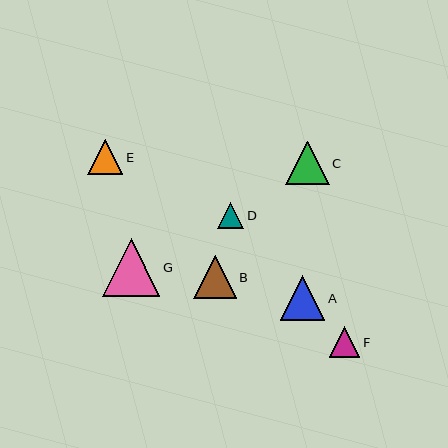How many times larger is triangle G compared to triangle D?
Triangle G is approximately 2.2 times the size of triangle D.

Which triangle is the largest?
Triangle G is the largest with a size of approximately 57 pixels.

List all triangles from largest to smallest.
From largest to smallest: G, A, C, B, E, F, D.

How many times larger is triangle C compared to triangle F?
Triangle C is approximately 1.4 times the size of triangle F.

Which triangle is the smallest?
Triangle D is the smallest with a size of approximately 27 pixels.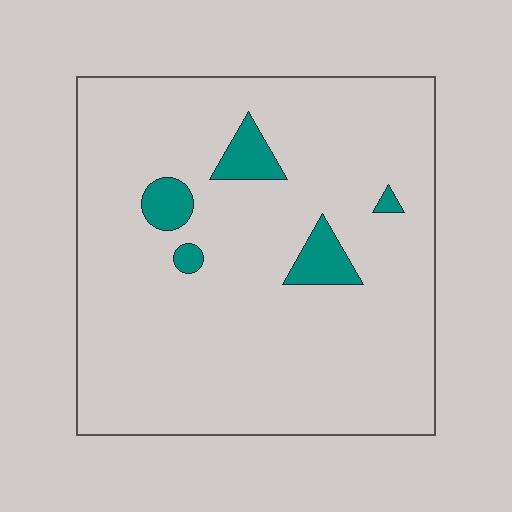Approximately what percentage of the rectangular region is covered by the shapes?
Approximately 5%.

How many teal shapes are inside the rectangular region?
5.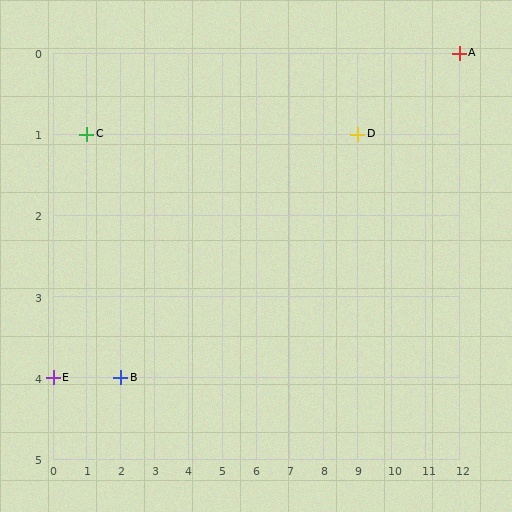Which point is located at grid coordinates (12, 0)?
Point A is at (12, 0).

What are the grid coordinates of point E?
Point E is at grid coordinates (0, 4).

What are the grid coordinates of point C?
Point C is at grid coordinates (1, 1).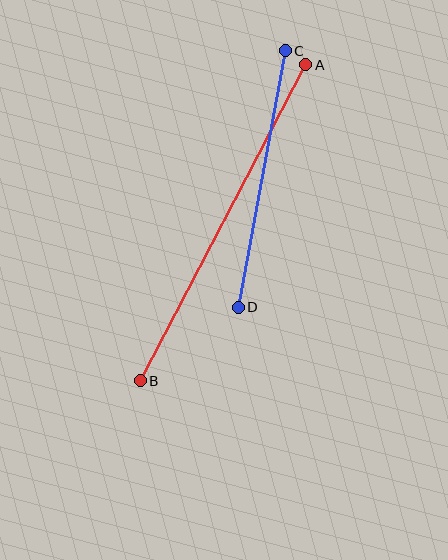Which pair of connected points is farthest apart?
Points A and B are farthest apart.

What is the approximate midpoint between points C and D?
The midpoint is at approximately (262, 179) pixels.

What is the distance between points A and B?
The distance is approximately 356 pixels.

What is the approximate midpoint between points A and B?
The midpoint is at approximately (223, 223) pixels.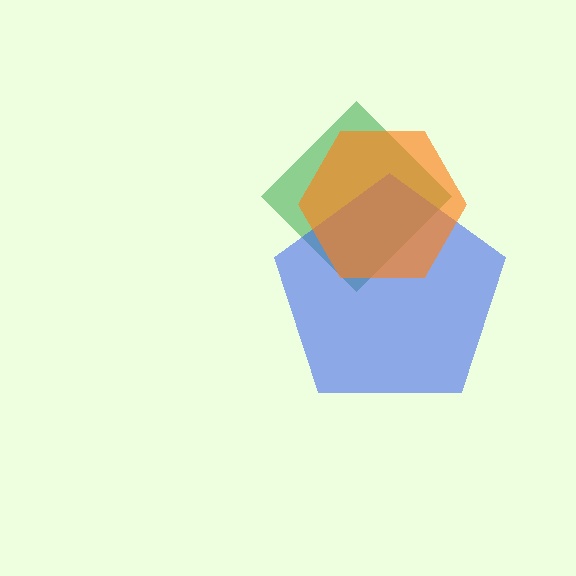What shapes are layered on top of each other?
The layered shapes are: a green diamond, a blue pentagon, an orange hexagon.